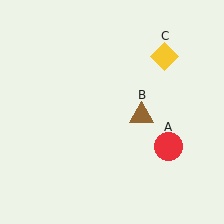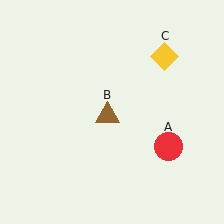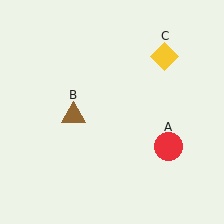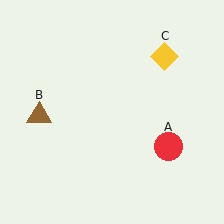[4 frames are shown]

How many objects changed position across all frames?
1 object changed position: brown triangle (object B).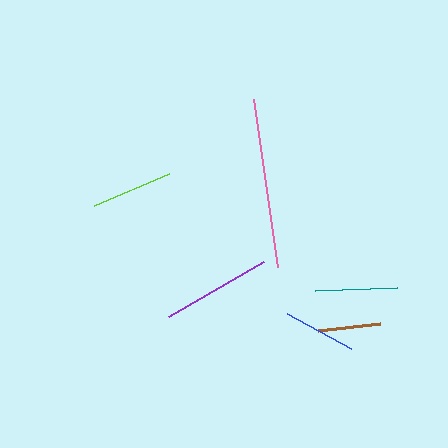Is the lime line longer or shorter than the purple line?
The purple line is longer than the lime line.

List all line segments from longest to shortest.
From longest to shortest: pink, purple, teal, lime, blue, brown.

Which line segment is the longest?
The pink line is the longest at approximately 170 pixels.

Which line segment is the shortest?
The brown line is the shortest at approximately 63 pixels.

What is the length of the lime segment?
The lime segment is approximately 81 pixels long.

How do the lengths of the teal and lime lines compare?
The teal and lime lines are approximately the same length.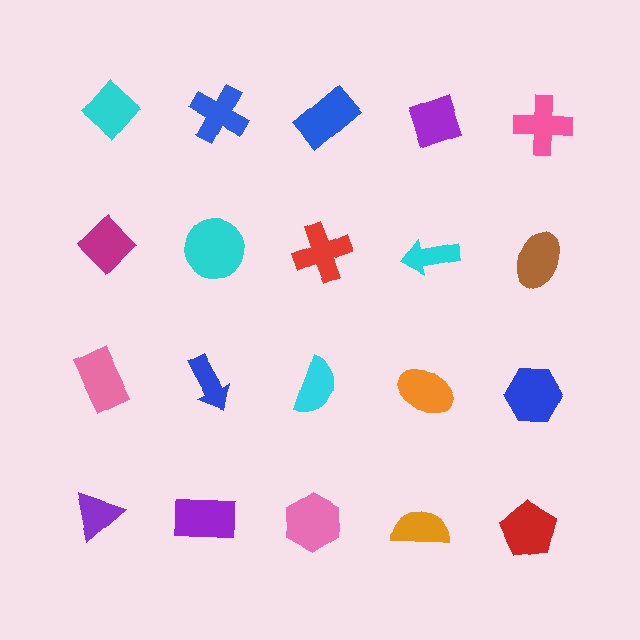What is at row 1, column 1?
A cyan diamond.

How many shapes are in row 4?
5 shapes.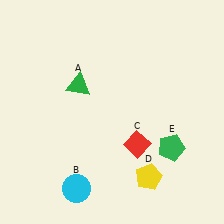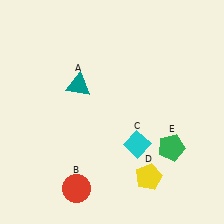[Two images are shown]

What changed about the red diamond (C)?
In Image 1, C is red. In Image 2, it changed to cyan.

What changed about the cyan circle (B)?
In Image 1, B is cyan. In Image 2, it changed to red.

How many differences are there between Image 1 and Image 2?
There are 3 differences between the two images.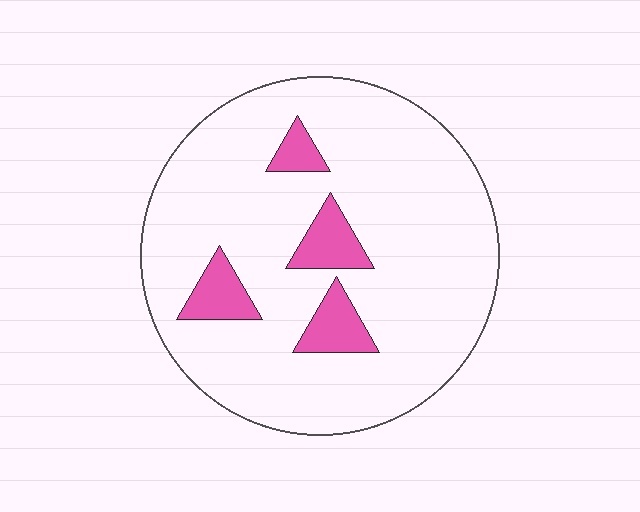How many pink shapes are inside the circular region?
4.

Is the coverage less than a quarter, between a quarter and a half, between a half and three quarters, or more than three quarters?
Less than a quarter.